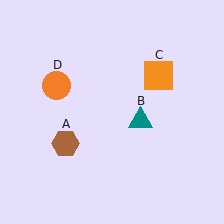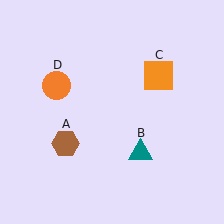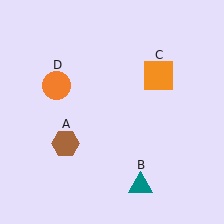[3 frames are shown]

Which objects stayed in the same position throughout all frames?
Brown hexagon (object A) and orange square (object C) and orange circle (object D) remained stationary.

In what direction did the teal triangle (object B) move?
The teal triangle (object B) moved down.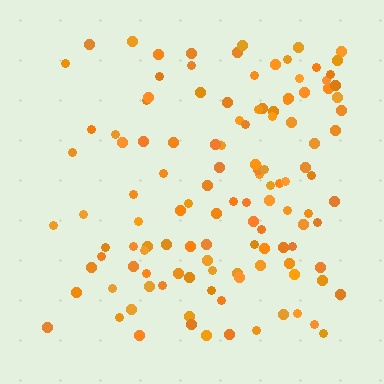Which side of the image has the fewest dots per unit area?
The left.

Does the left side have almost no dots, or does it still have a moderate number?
Still a moderate number, just noticeably fewer than the right.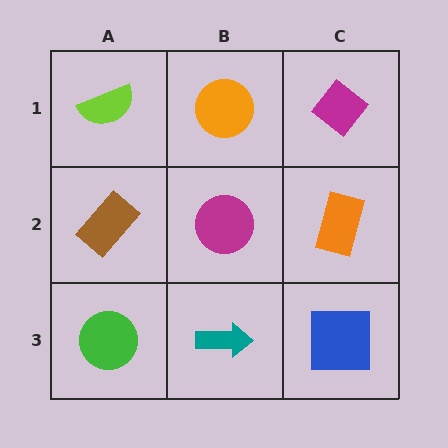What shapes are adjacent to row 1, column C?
An orange rectangle (row 2, column C), an orange circle (row 1, column B).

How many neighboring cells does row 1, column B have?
3.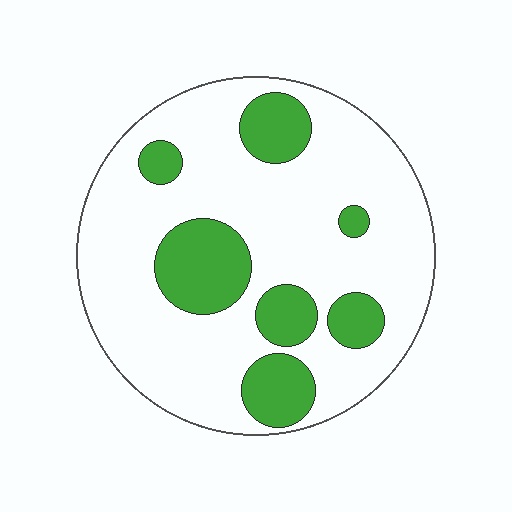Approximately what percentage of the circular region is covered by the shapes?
Approximately 25%.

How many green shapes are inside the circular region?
7.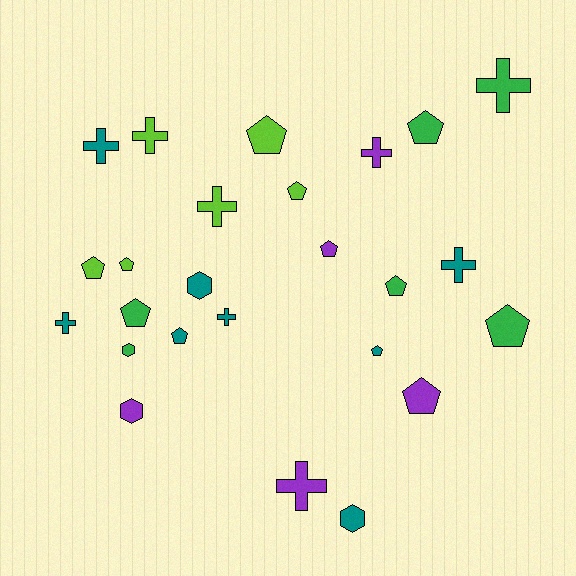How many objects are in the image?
There are 25 objects.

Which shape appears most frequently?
Pentagon, with 12 objects.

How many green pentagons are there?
There are 4 green pentagons.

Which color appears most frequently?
Teal, with 8 objects.